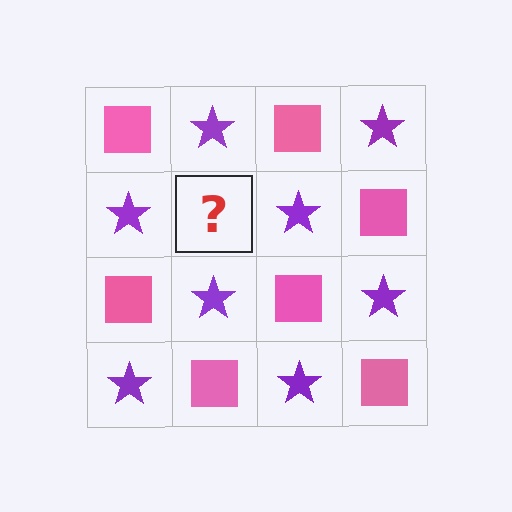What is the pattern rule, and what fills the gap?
The rule is that it alternates pink square and purple star in a checkerboard pattern. The gap should be filled with a pink square.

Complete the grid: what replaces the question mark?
The question mark should be replaced with a pink square.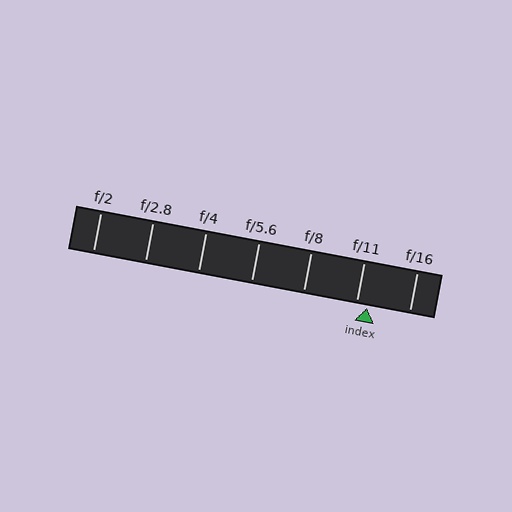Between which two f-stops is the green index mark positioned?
The index mark is between f/11 and f/16.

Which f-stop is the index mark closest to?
The index mark is closest to f/11.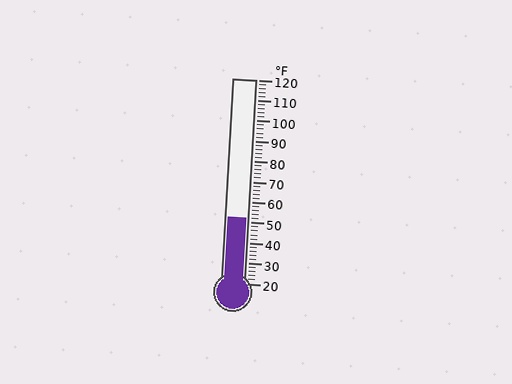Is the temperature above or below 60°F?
The temperature is below 60°F.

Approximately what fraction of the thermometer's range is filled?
The thermometer is filled to approximately 30% of its range.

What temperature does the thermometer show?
The thermometer shows approximately 52°F.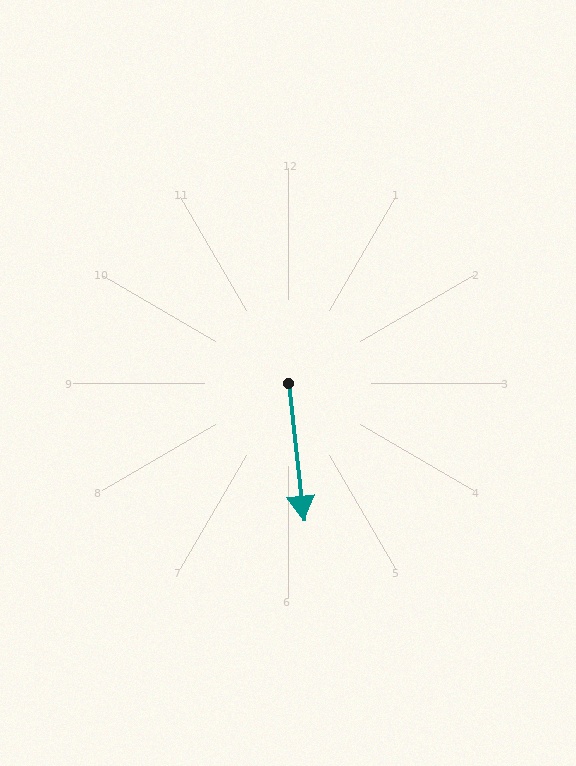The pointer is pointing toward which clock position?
Roughly 6 o'clock.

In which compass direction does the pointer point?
South.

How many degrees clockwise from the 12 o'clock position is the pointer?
Approximately 174 degrees.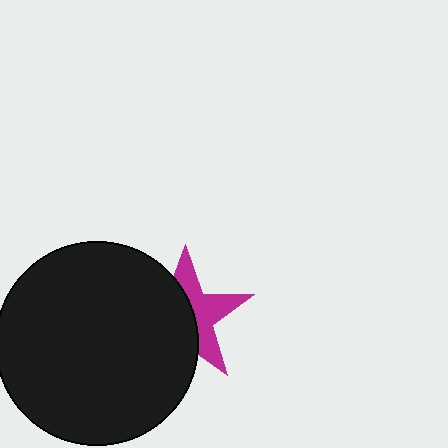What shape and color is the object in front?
The object in front is a black circle.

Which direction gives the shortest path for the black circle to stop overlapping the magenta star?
Moving left gives the shortest separation.